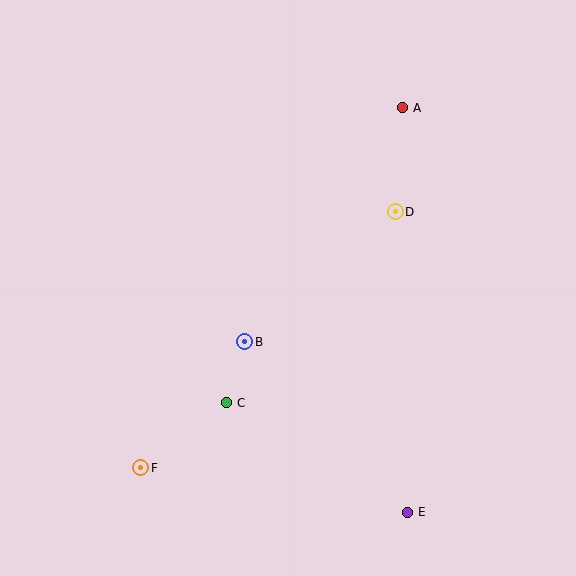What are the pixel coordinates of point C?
Point C is at (227, 403).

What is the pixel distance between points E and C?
The distance between E and C is 212 pixels.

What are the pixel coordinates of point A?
Point A is at (403, 108).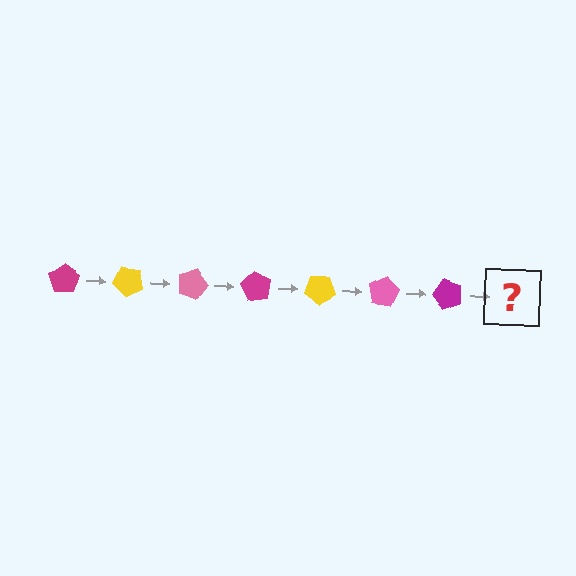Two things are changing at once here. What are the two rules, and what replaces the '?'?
The two rules are that it rotates 45 degrees each step and the color cycles through magenta, yellow, and pink. The '?' should be a yellow pentagon, rotated 315 degrees from the start.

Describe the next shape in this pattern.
It should be a yellow pentagon, rotated 315 degrees from the start.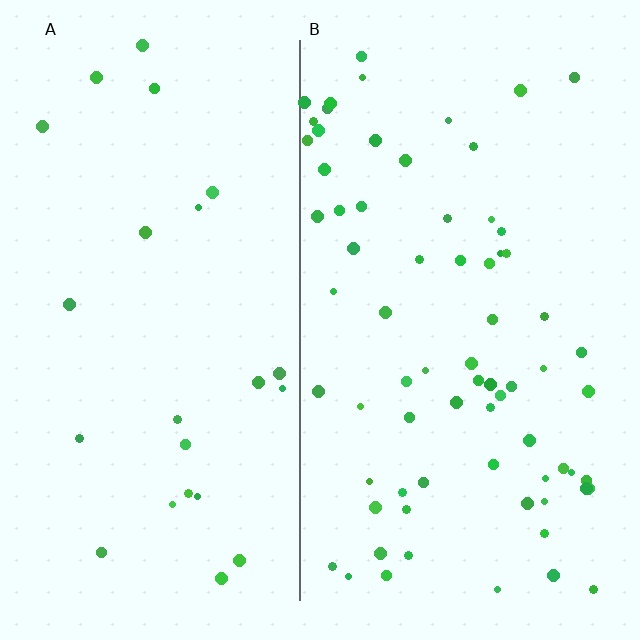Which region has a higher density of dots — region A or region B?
B (the right).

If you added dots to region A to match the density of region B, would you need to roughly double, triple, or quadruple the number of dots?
Approximately triple.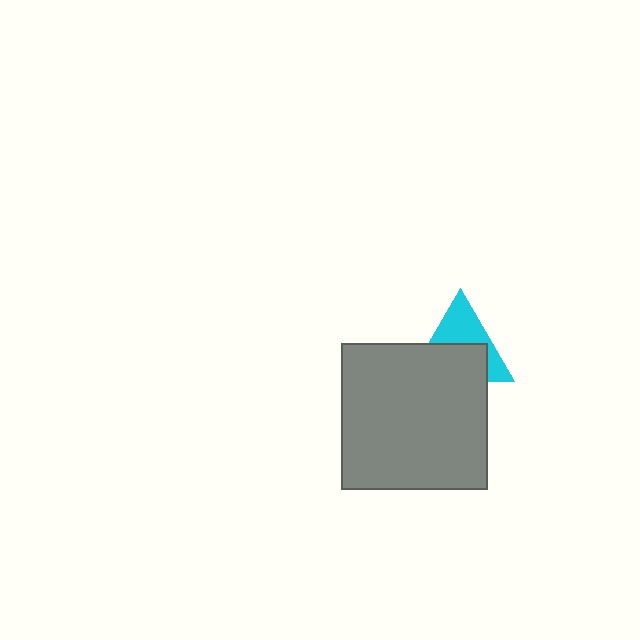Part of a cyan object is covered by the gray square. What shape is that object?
It is a triangle.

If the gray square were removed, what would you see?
You would see the complete cyan triangle.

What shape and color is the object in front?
The object in front is a gray square.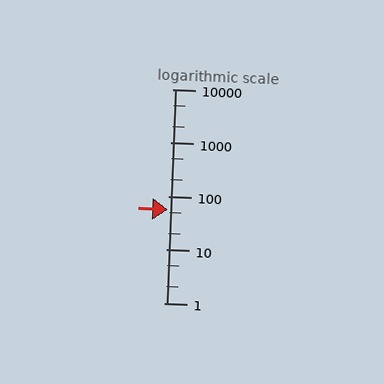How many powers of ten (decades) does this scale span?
The scale spans 4 decades, from 1 to 10000.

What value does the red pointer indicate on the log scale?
The pointer indicates approximately 55.